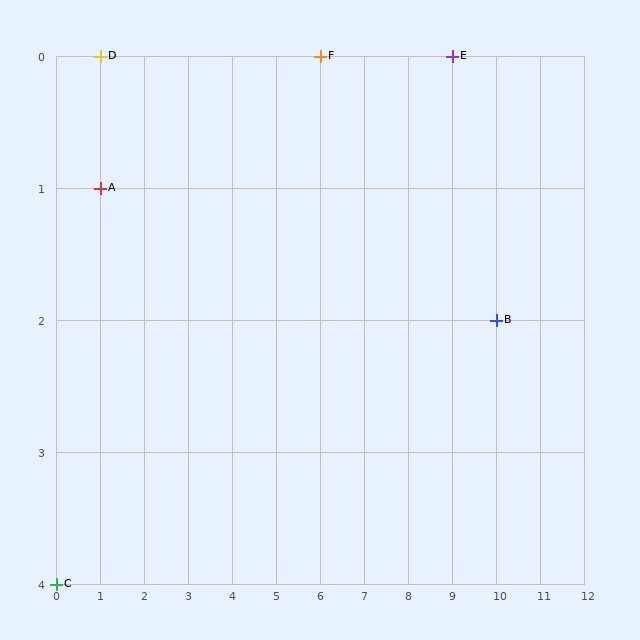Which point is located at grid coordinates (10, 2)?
Point B is at (10, 2).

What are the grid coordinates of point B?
Point B is at grid coordinates (10, 2).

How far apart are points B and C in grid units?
Points B and C are 10 columns and 2 rows apart (about 10.2 grid units diagonally).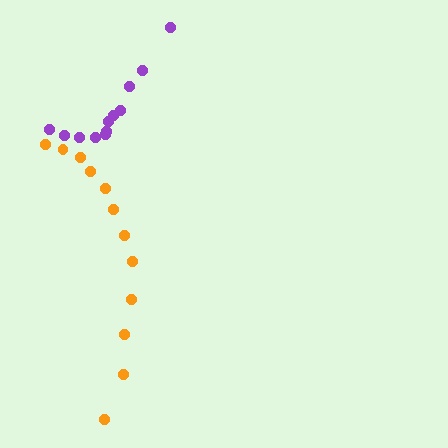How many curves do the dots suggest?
There are 2 distinct paths.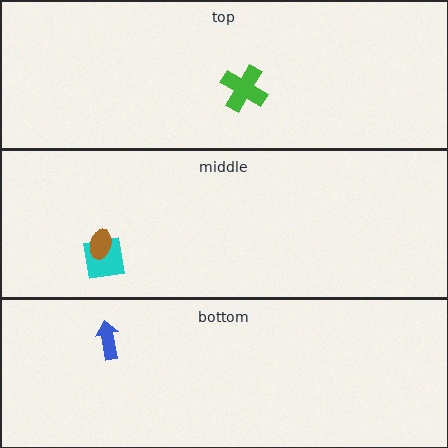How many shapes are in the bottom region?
1.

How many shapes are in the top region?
1.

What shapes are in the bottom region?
The blue arrow.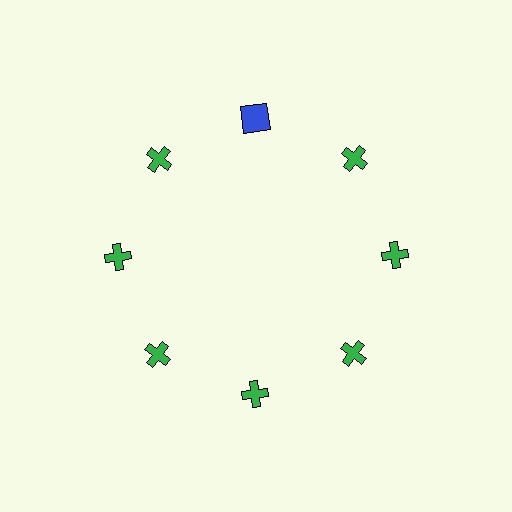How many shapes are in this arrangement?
There are 8 shapes arranged in a ring pattern.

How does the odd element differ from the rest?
It differs in both color (blue instead of green) and shape (square instead of cross).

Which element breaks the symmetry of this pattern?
The blue square at roughly the 12 o'clock position breaks the symmetry. All other shapes are green crosses.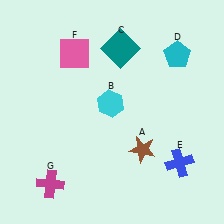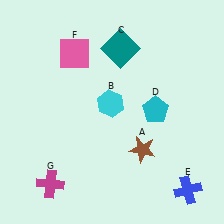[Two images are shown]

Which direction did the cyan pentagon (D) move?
The cyan pentagon (D) moved down.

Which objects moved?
The objects that moved are: the cyan pentagon (D), the blue cross (E).